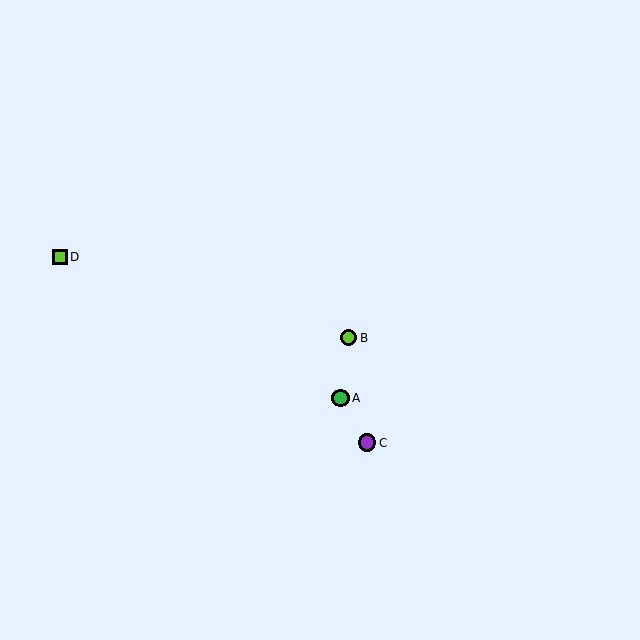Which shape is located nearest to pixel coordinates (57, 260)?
The lime square (labeled D) at (60, 257) is nearest to that location.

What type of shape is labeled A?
Shape A is a green circle.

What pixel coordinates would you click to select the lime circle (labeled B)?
Click at (349, 338) to select the lime circle B.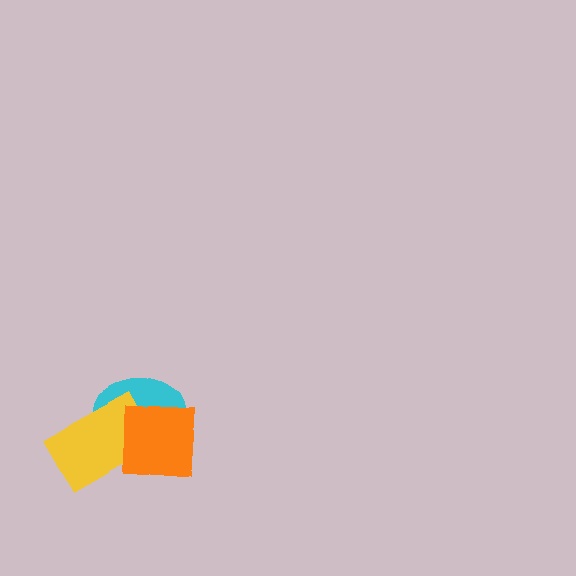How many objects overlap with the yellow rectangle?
2 objects overlap with the yellow rectangle.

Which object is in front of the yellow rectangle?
The orange square is in front of the yellow rectangle.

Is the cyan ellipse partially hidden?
Yes, it is partially covered by another shape.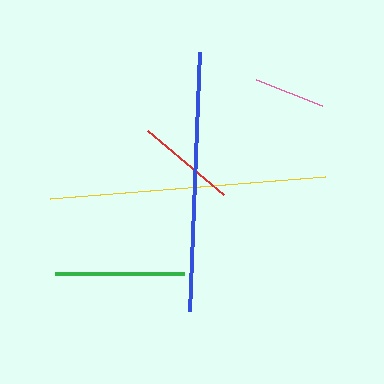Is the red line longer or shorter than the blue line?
The blue line is longer than the red line.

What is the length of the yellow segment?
The yellow segment is approximately 276 pixels long.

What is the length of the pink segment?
The pink segment is approximately 71 pixels long.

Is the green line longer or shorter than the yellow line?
The yellow line is longer than the green line.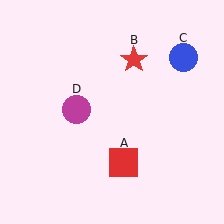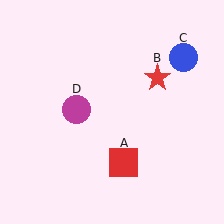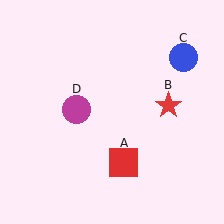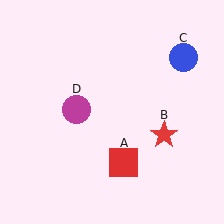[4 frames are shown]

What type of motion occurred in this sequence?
The red star (object B) rotated clockwise around the center of the scene.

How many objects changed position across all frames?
1 object changed position: red star (object B).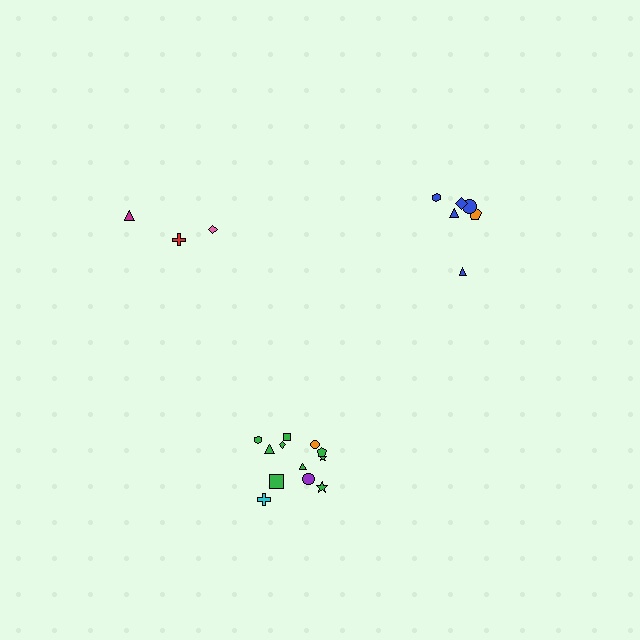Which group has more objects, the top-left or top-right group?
The top-right group.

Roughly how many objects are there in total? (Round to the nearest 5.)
Roughly 20 objects in total.